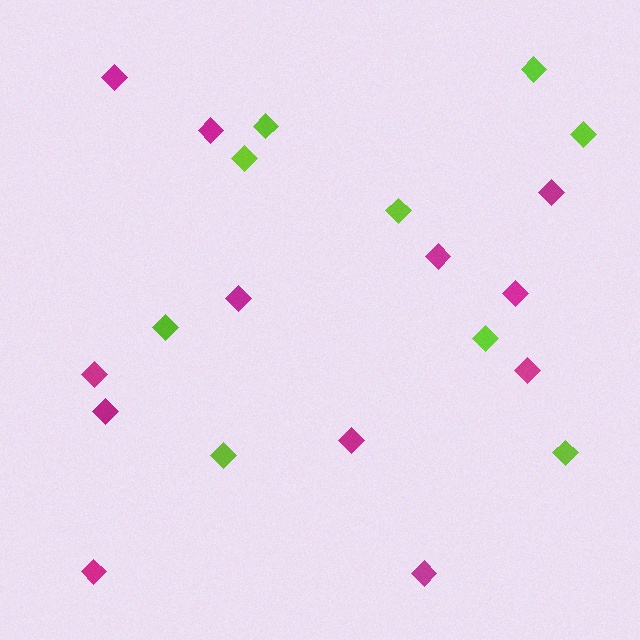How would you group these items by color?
There are 2 groups: one group of lime diamonds (9) and one group of magenta diamonds (12).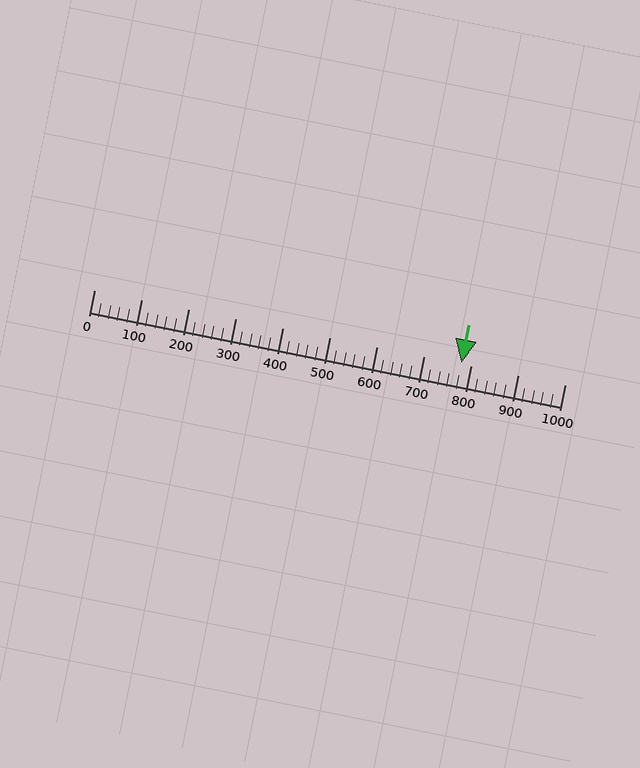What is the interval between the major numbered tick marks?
The major tick marks are spaced 100 units apart.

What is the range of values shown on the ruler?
The ruler shows values from 0 to 1000.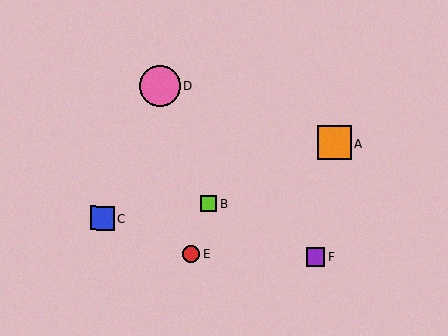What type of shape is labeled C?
Shape C is a blue square.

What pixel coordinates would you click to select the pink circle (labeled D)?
Click at (160, 85) to select the pink circle D.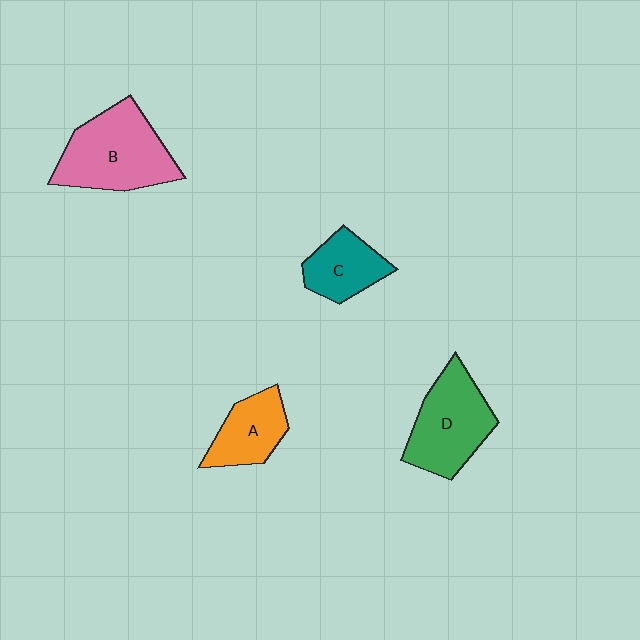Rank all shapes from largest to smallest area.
From largest to smallest: B (pink), D (green), A (orange), C (teal).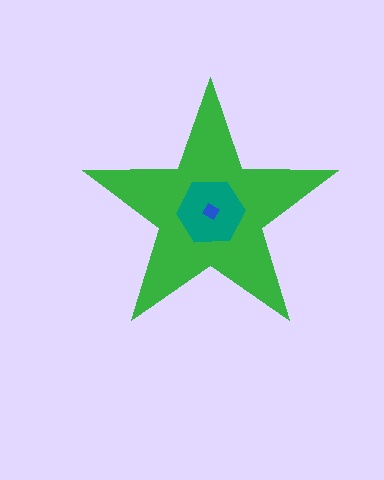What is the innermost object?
The blue diamond.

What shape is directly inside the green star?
The teal hexagon.